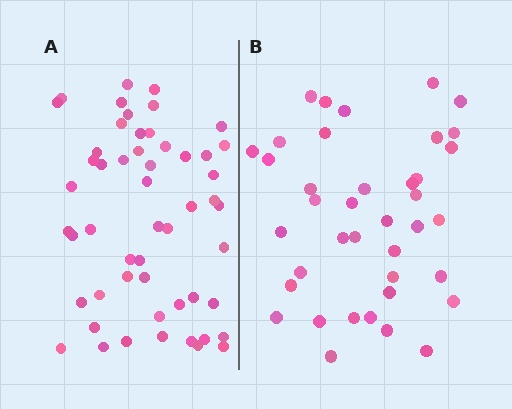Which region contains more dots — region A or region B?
Region A (the left region) has more dots.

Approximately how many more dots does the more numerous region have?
Region A has approximately 15 more dots than region B.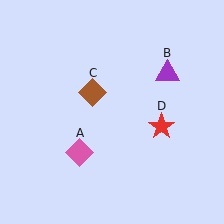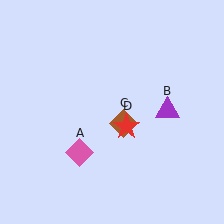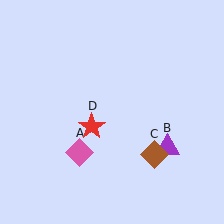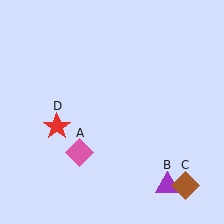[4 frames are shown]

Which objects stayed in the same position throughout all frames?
Pink diamond (object A) remained stationary.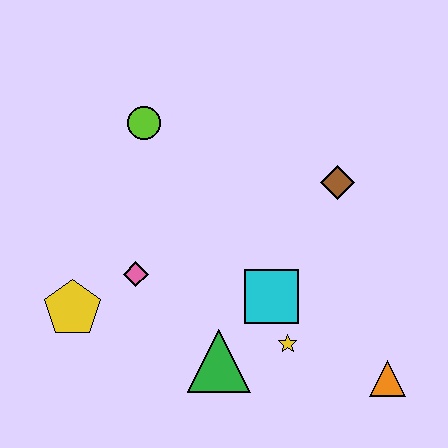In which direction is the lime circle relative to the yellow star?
The lime circle is above the yellow star.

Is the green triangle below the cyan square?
Yes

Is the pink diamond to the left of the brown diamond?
Yes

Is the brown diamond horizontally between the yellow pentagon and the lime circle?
No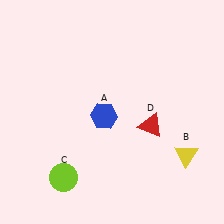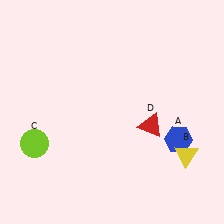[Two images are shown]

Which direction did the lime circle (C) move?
The lime circle (C) moved up.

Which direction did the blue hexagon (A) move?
The blue hexagon (A) moved right.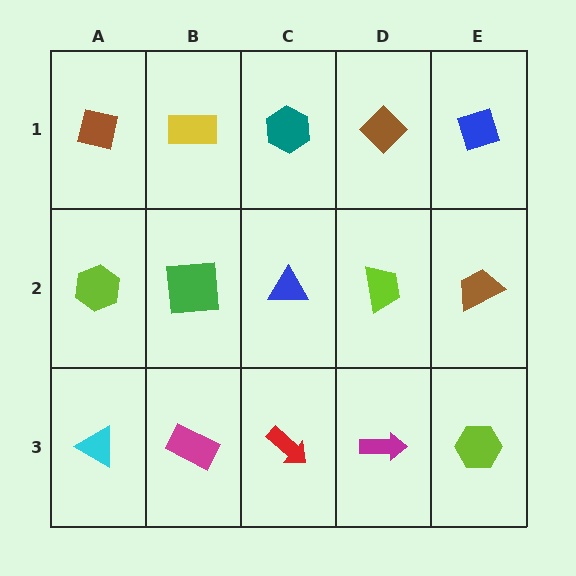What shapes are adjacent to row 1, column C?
A blue triangle (row 2, column C), a yellow rectangle (row 1, column B), a brown diamond (row 1, column D).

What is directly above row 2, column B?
A yellow rectangle.